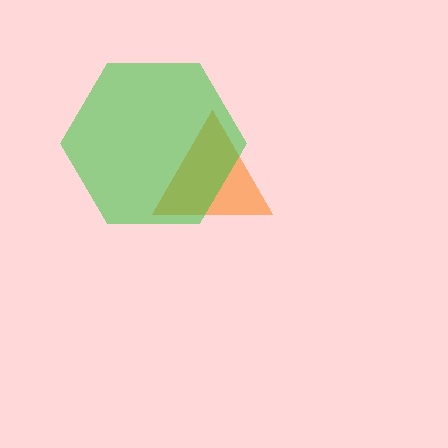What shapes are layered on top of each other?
The layered shapes are: an orange triangle, a green hexagon.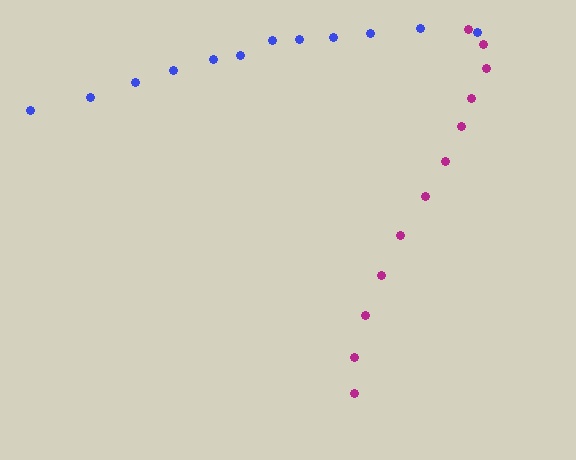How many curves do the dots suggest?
There are 2 distinct paths.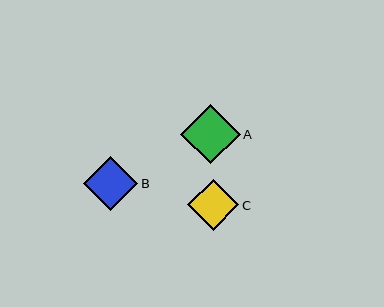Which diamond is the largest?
Diamond A is the largest with a size of approximately 59 pixels.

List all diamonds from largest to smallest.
From largest to smallest: A, B, C.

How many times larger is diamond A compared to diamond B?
Diamond A is approximately 1.1 times the size of diamond B.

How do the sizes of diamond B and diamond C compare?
Diamond B and diamond C are approximately the same size.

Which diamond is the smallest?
Diamond C is the smallest with a size of approximately 51 pixels.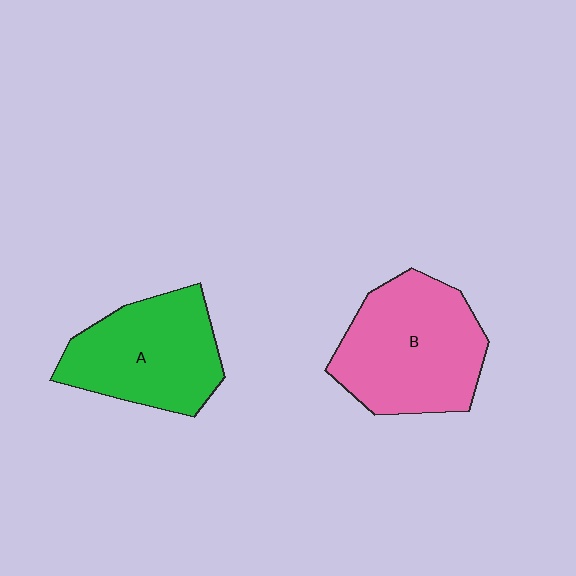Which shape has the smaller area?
Shape A (green).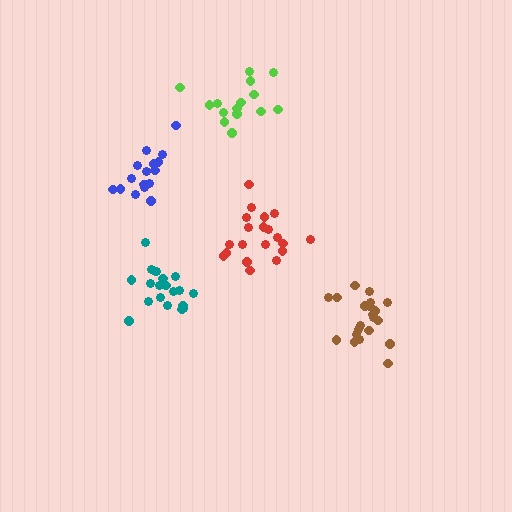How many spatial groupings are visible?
There are 5 spatial groupings.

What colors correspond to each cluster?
The clusters are colored: teal, lime, blue, red, brown.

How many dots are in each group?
Group 1: 20 dots, Group 2: 15 dots, Group 3: 16 dots, Group 4: 20 dots, Group 5: 21 dots (92 total).